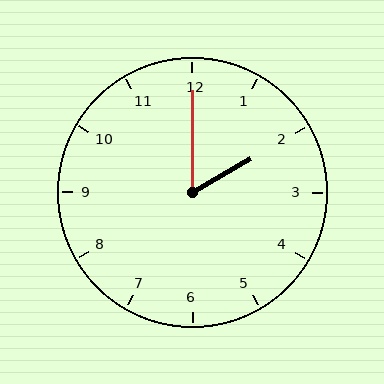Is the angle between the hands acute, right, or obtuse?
It is acute.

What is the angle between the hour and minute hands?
Approximately 60 degrees.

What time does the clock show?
2:00.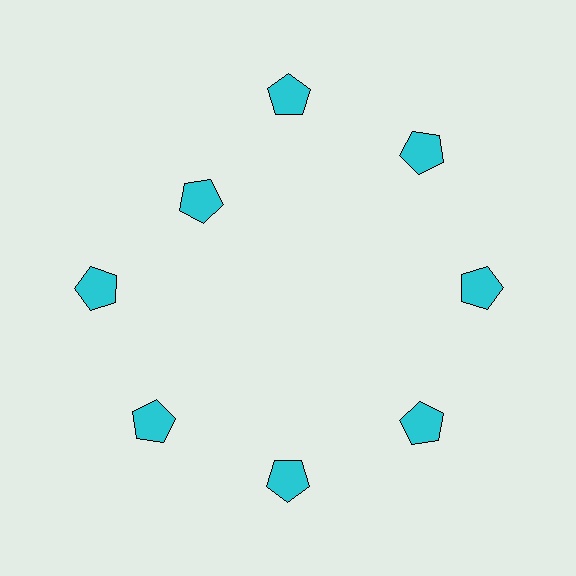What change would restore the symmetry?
The symmetry would be restored by moving it outward, back onto the ring so that all 8 pentagons sit at equal angles and equal distance from the center.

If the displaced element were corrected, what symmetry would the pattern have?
It would have 8-fold rotational symmetry — the pattern would map onto itself every 45 degrees.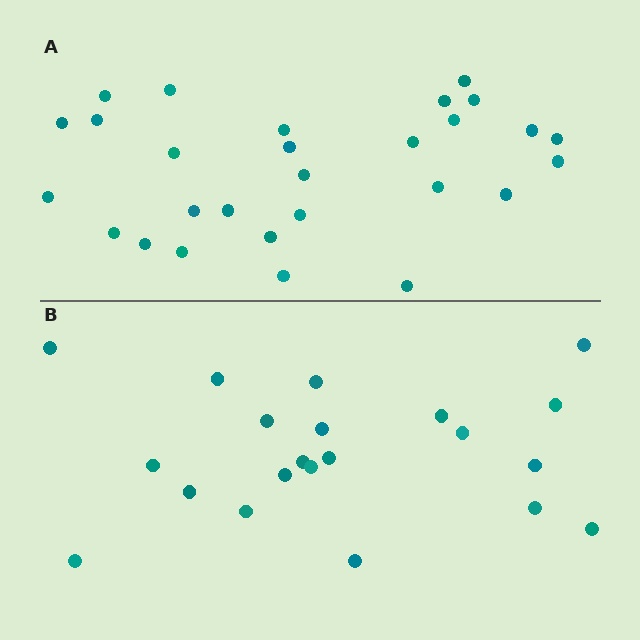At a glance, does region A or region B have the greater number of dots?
Region A (the top region) has more dots.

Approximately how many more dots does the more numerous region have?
Region A has roughly 8 or so more dots than region B.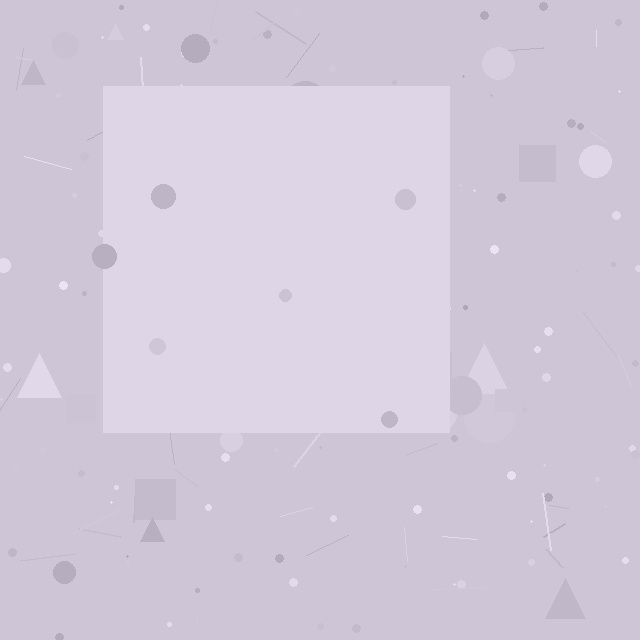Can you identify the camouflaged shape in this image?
The camouflaged shape is a square.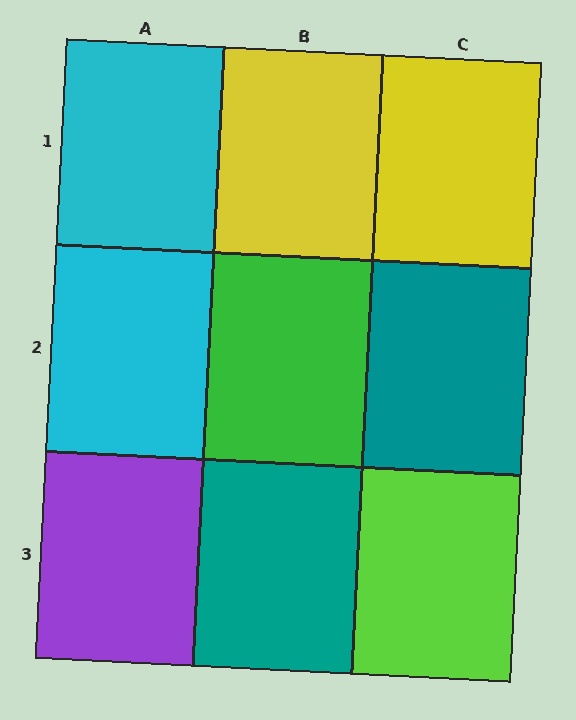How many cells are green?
1 cell is green.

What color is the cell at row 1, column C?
Yellow.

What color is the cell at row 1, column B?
Yellow.